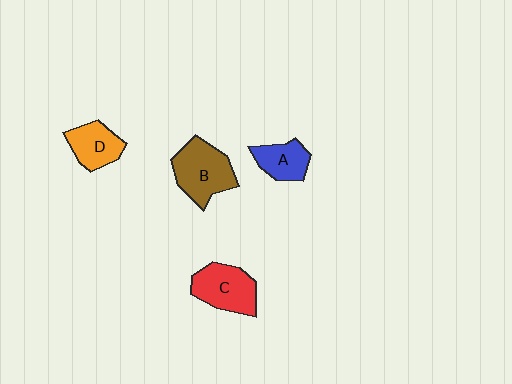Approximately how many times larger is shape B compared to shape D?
Approximately 1.5 times.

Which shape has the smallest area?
Shape A (blue).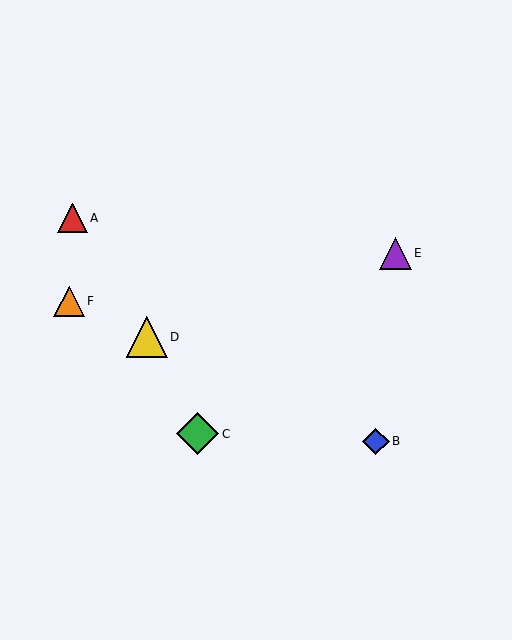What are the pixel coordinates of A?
Object A is at (73, 218).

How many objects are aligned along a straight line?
3 objects (B, D, F) are aligned along a straight line.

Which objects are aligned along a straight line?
Objects B, D, F are aligned along a straight line.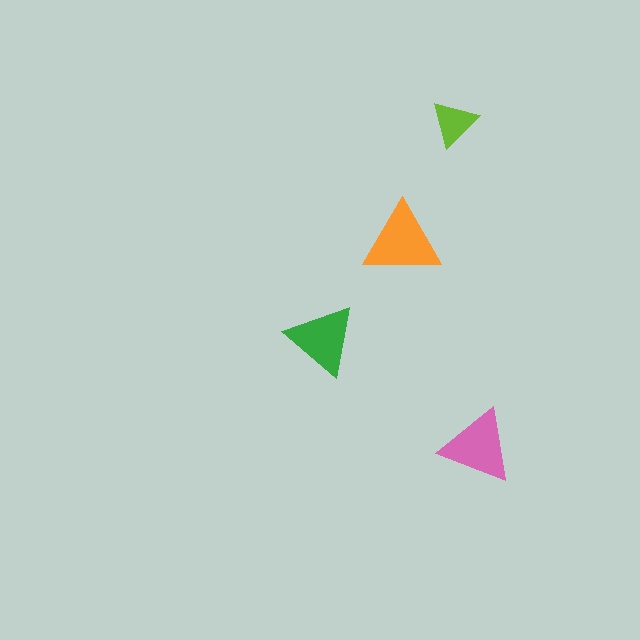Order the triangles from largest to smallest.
the orange one, the pink one, the green one, the lime one.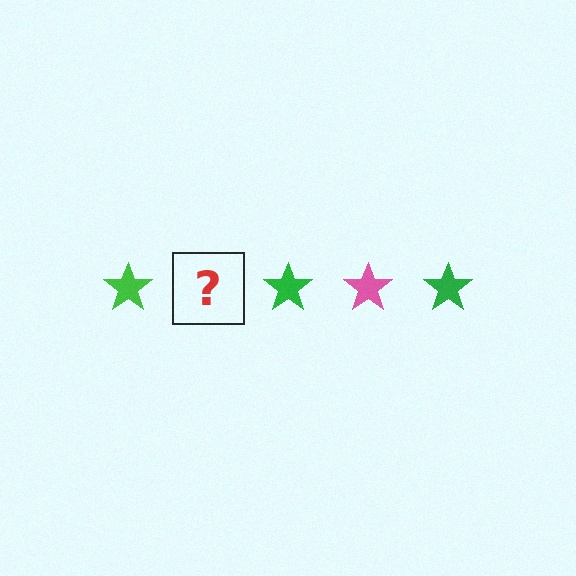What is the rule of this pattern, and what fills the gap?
The rule is that the pattern cycles through green, pink stars. The gap should be filled with a pink star.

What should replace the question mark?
The question mark should be replaced with a pink star.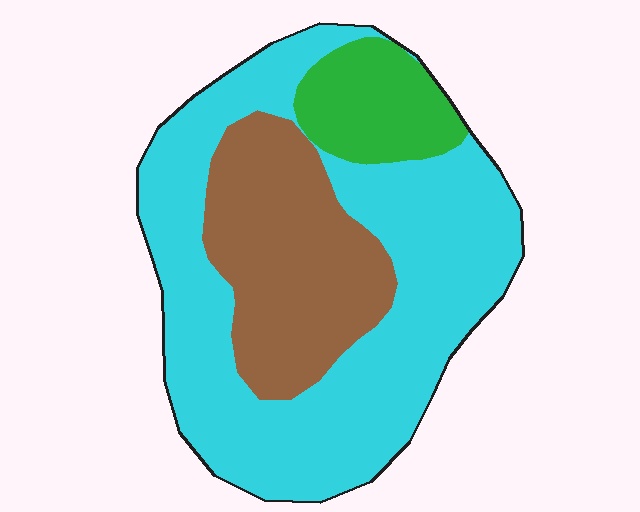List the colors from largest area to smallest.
From largest to smallest: cyan, brown, green.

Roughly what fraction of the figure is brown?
Brown covers 27% of the figure.